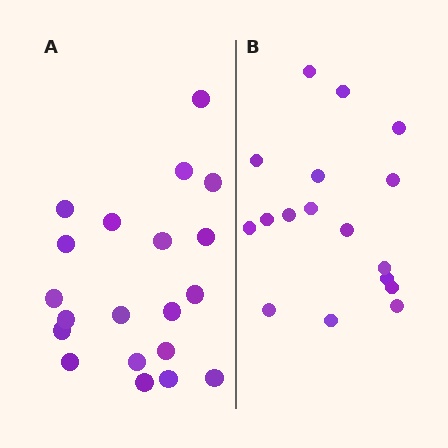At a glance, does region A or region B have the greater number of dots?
Region A (the left region) has more dots.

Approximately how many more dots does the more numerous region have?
Region A has just a few more — roughly 2 or 3 more dots than region B.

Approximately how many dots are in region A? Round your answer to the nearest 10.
About 20 dots.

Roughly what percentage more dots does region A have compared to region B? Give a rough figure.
About 20% more.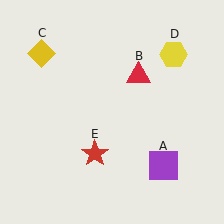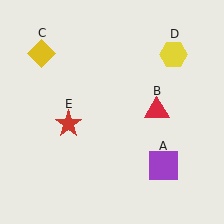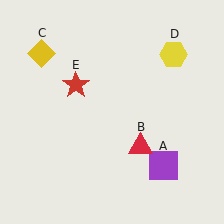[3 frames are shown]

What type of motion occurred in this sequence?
The red triangle (object B), red star (object E) rotated clockwise around the center of the scene.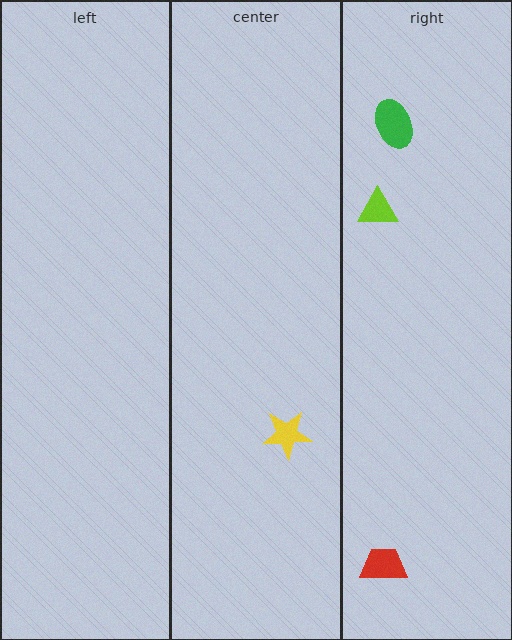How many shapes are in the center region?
1.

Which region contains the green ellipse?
The right region.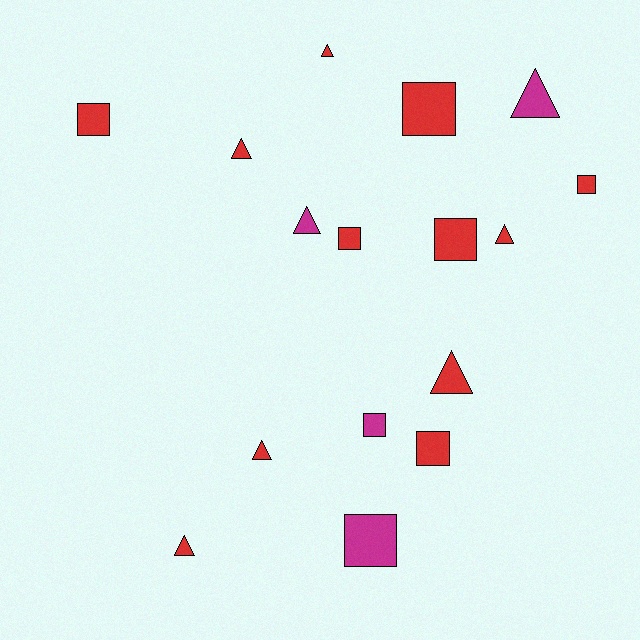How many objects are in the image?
There are 16 objects.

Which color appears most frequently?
Red, with 12 objects.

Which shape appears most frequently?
Triangle, with 8 objects.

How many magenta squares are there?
There are 2 magenta squares.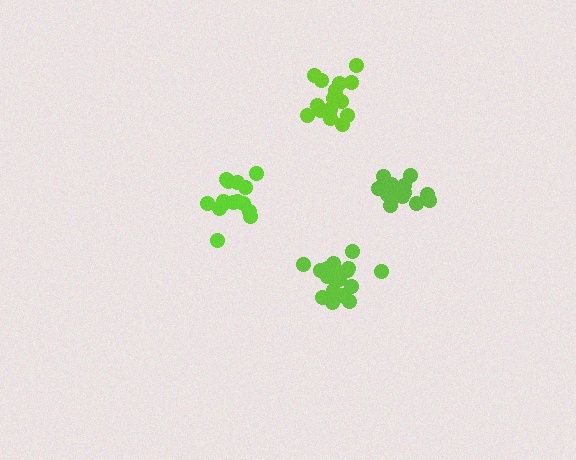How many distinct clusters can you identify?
There are 4 distinct clusters.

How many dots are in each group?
Group 1: 16 dots, Group 2: 20 dots, Group 3: 15 dots, Group 4: 16 dots (67 total).